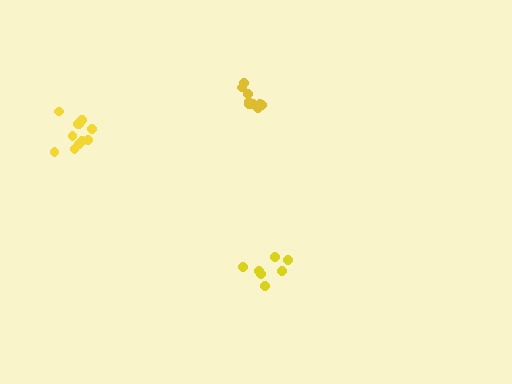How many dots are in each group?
Group 1: 7 dots, Group 2: 11 dots, Group 3: 10 dots (28 total).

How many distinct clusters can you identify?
There are 3 distinct clusters.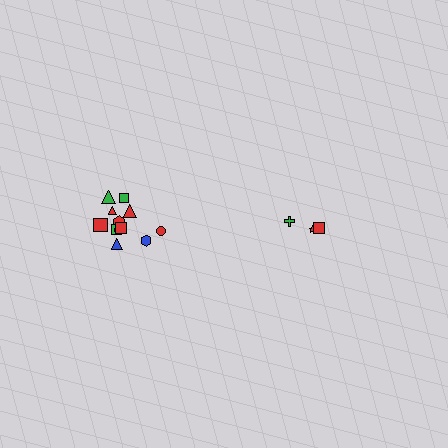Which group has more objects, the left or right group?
The left group.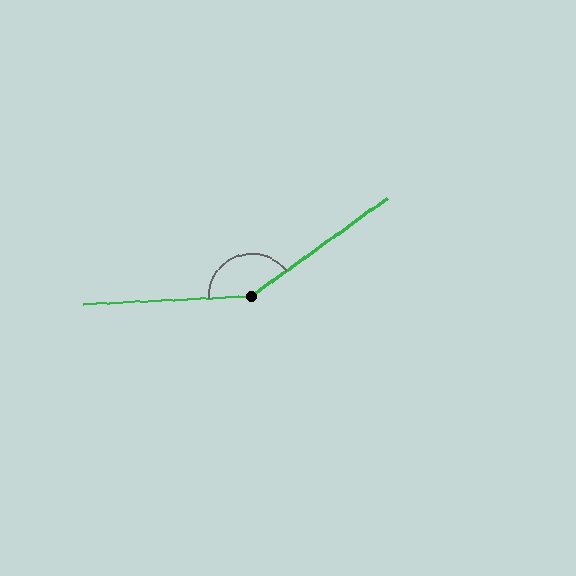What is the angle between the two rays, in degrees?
Approximately 147 degrees.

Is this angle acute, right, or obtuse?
It is obtuse.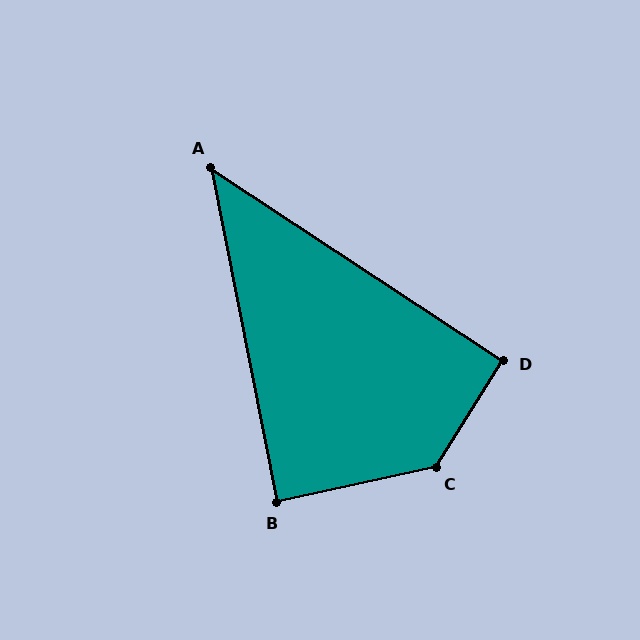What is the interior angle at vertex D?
Approximately 91 degrees (approximately right).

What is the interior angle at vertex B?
Approximately 89 degrees (approximately right).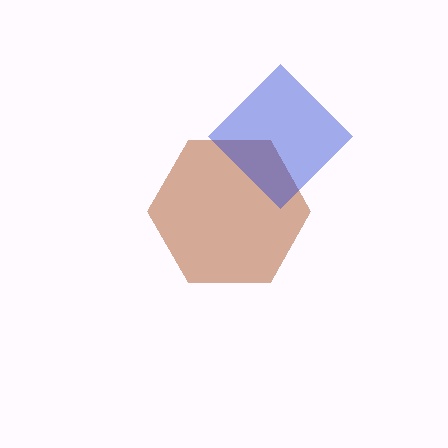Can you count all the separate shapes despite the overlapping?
Yes, there are 2 separate shapes.